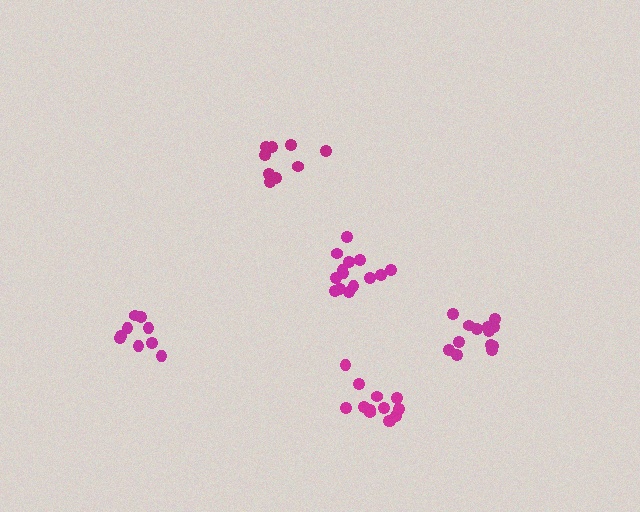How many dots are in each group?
Group 1: 13 dots, Group 2: 9 dots, Group 3: 9 dots, Group 4: 14 dots, Group 5: 13 dots (58 total).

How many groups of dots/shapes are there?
There are 5 groups.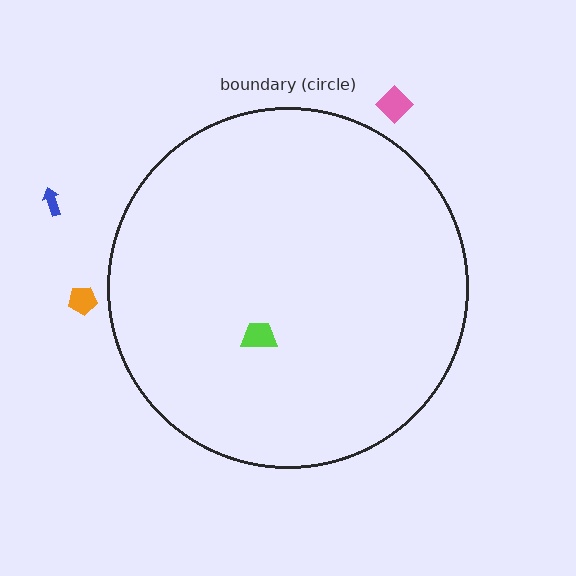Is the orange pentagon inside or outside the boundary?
Outside.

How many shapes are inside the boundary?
1 inside, 3 outside.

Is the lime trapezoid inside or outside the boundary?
Inside.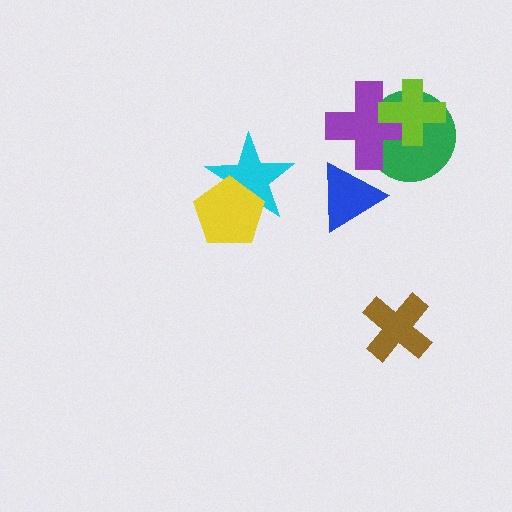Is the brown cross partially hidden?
No, no other shape covers it.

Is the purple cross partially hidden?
Yes, it is partially covered by another shape.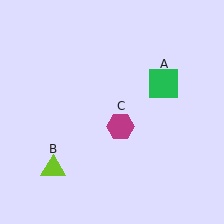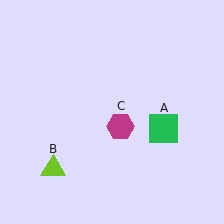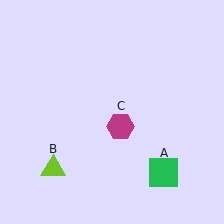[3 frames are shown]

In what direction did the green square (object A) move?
The green square (object A) moved down.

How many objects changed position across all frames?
1 object changed position: green square (object A).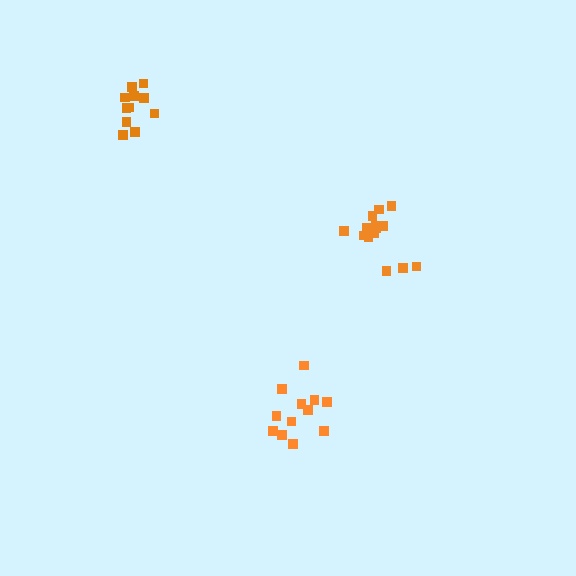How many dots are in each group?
Group 1: 12 dots, Group 2: 12 dots, Group 3: 16 dots (40 total).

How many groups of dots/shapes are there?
There are 3 groups.